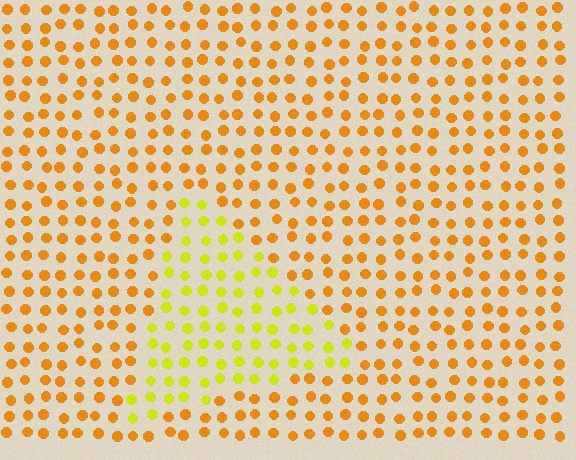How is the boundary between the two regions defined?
The boundary is defined purely by a slight shift in hue (about 36 degrees). Spacing, size, and orientation are identical on both sides.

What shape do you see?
I see a triangle.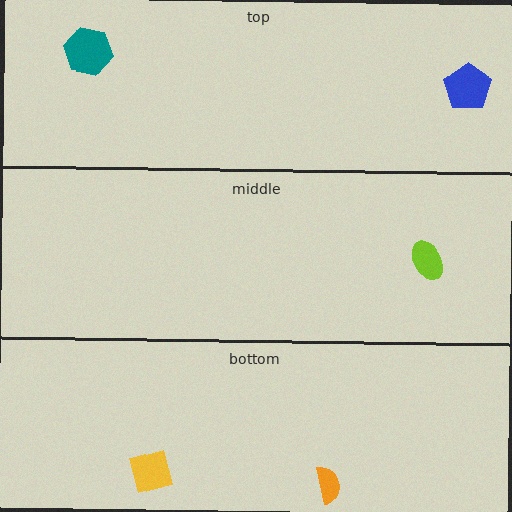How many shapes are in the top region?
2.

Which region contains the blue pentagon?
The top region.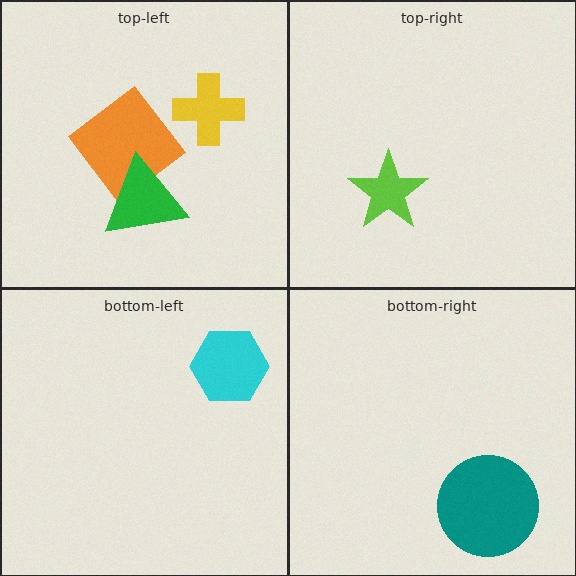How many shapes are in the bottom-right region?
1.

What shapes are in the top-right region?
The lime star.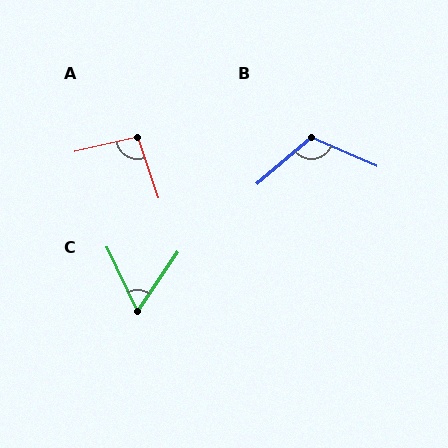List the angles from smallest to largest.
C (60°), A (95°), B (116°).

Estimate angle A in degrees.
Approximately 95 degrees.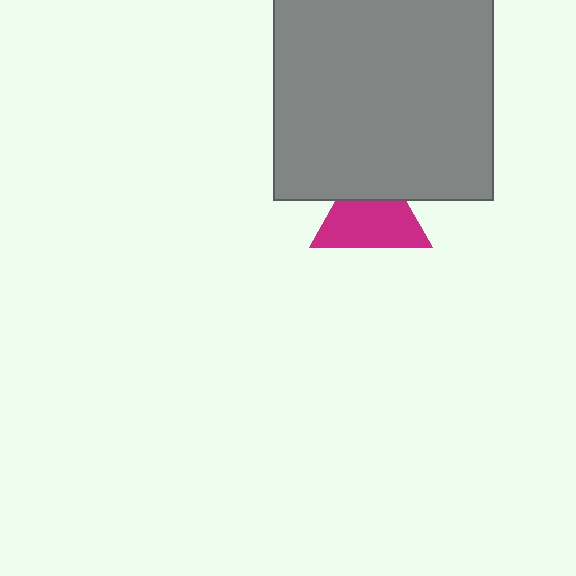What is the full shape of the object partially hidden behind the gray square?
The partially hidden object is a magenta triangle.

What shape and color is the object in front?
The object in front is a gray square.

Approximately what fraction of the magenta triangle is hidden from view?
Roughly 33% of the magenta triangle is hidden behind the gray square.